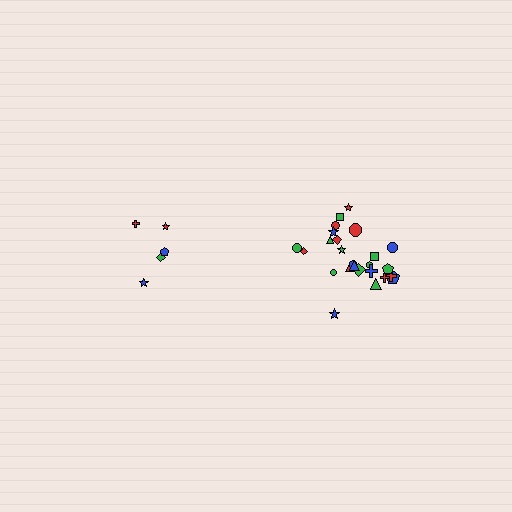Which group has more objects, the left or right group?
The right group.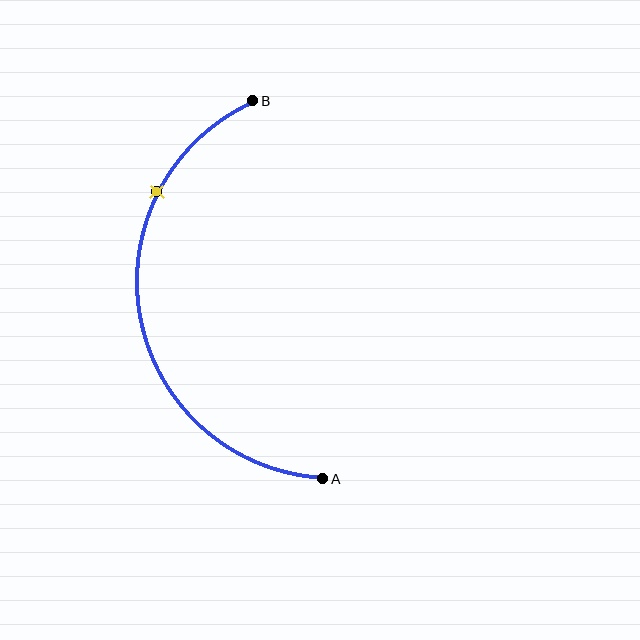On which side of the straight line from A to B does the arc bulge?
The arc bulges to the left of the straight line connecting A and B.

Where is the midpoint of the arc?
The arc midpoint is the point on the curve farthest from the straight line joining A and B. It sits to the left of that line.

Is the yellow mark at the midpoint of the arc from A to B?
No. The yellow mark lies on the arc but is closer to endpoint B. The arc midpoint would be at the point on the curve equidistant along the arc from both A and B.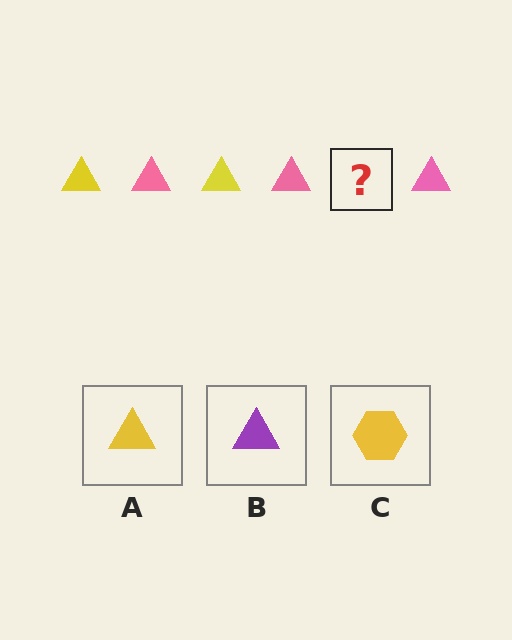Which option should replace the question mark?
Option A.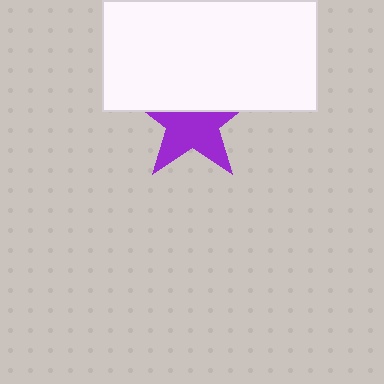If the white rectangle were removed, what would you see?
You would see the complete purple star.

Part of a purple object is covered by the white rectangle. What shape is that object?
It is a star.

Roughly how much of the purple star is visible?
About half of it is visible (roughly 58%).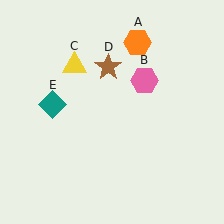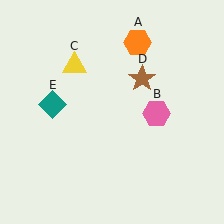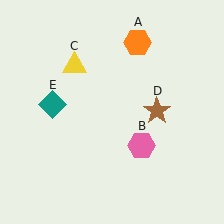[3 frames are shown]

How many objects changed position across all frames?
2 objects changed position: pink hexagon (object B), brown star (object D).